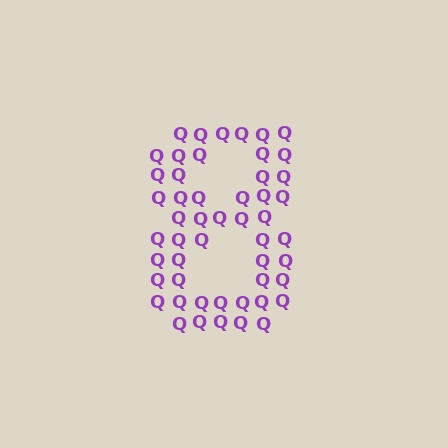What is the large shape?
The large shape is the digit 8.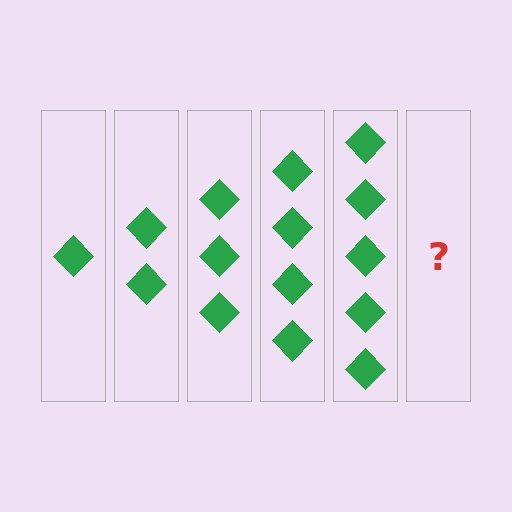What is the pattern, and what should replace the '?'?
The pattern is that each step adds one more diamond. The '?' should be 6 diamonds.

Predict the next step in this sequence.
The next step is 6 diamonds.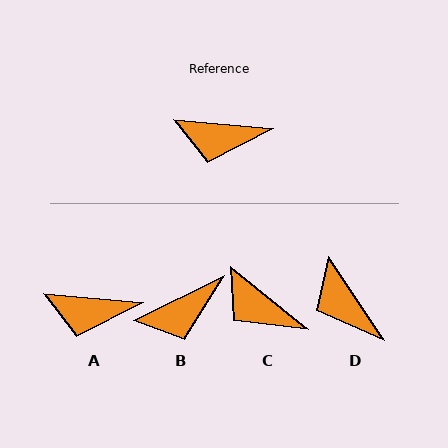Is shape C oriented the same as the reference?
No, it is off by about 34 degrees.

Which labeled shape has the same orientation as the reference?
A.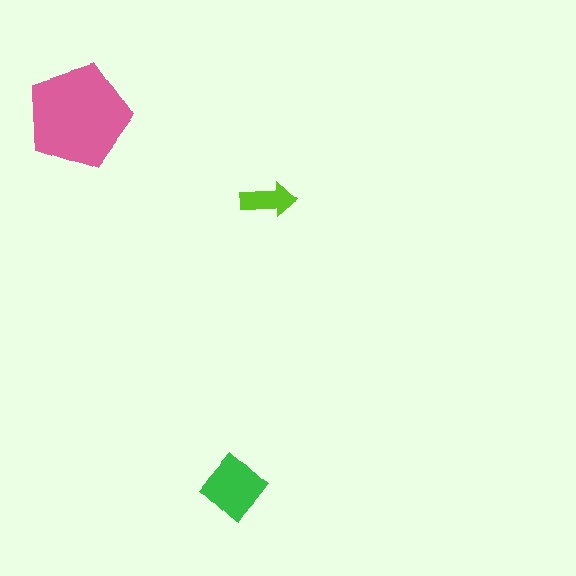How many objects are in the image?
There are 3 objects in the image.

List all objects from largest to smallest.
The pink pentagon, the green diamond, the lime arrow.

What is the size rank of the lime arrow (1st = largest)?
3rd.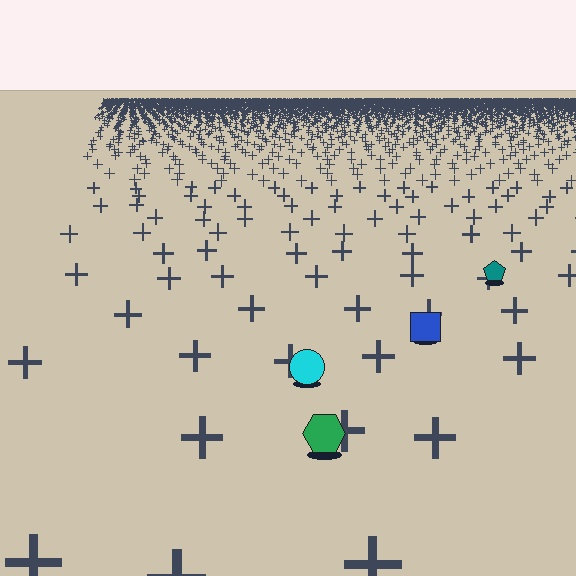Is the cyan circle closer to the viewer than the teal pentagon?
Yes. The cyan circle is closer — you can tell from the texture gradient: the ground texture is coarser near it.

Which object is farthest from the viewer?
The teal pentagon is farthest from the viewer. It appears smaller and the ground texture around it is denser.